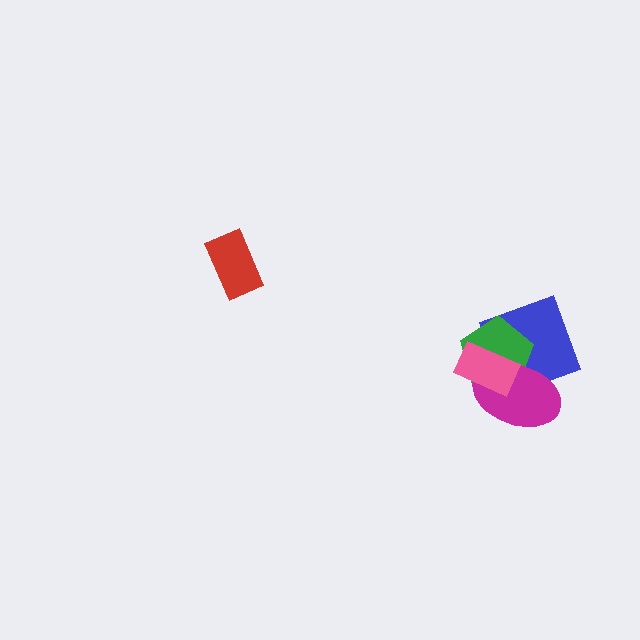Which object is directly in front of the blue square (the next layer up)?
The green pentagon is directly in front of the blue square.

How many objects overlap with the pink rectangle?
3 objects overlap with the pink rectangle.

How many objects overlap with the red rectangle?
0 objects overlap with the red rectangle.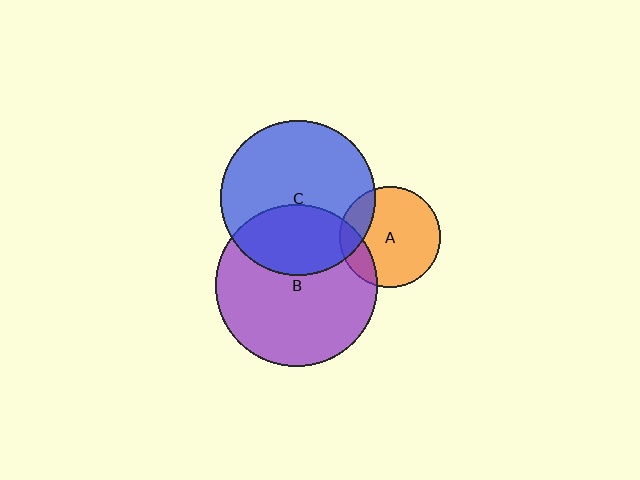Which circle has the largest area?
Circle B (purple).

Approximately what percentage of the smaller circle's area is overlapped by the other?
Approximately 20%.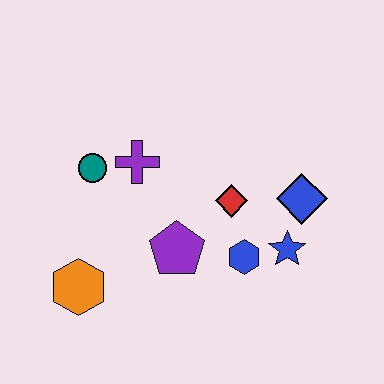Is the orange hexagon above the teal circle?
No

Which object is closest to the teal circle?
The purple cross is closest to the teal circle.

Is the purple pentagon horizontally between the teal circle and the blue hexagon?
Yes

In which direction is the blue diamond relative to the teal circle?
The blue diamond is to the right of the teal circle.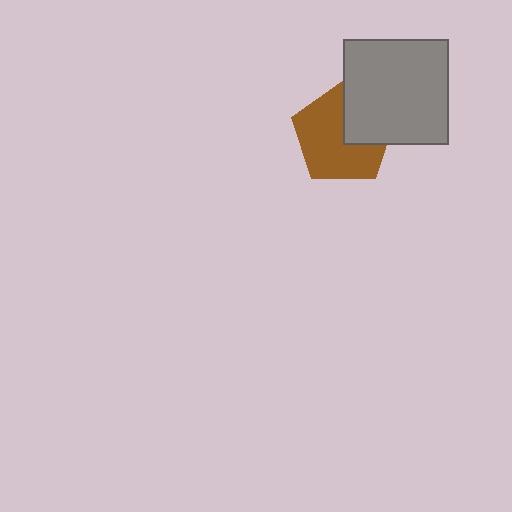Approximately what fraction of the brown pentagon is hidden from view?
Roughly 32% of the brown pentagon is hidden behind the gray rectangle.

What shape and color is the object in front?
The object in front is a gray rectangle.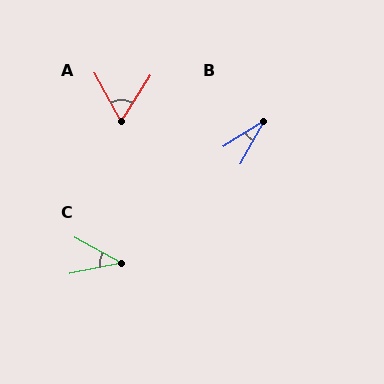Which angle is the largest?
A, at approximately 62 degrees.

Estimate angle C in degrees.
Approximately 41 degrees.